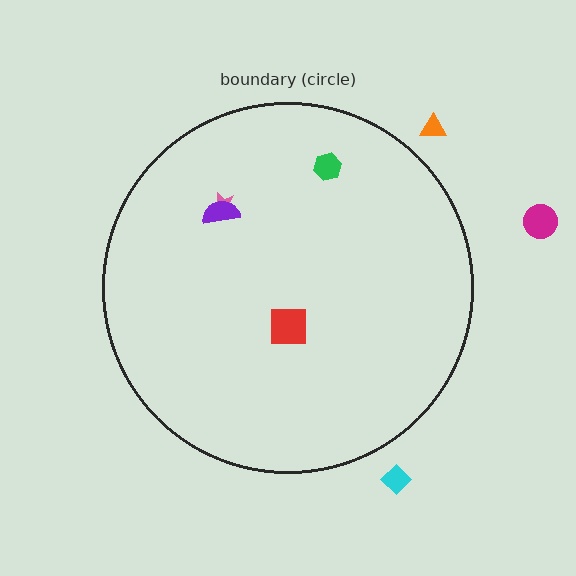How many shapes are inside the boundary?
4 inside, 3 outside.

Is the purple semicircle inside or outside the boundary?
Inside.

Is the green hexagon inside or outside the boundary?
Inside.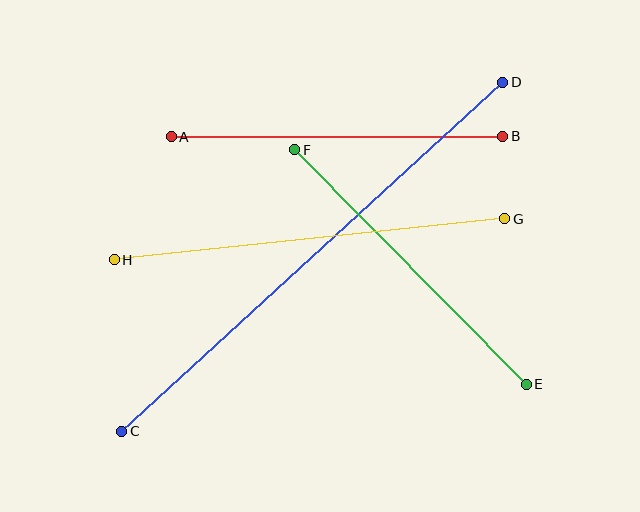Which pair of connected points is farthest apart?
Points C and D are farthest apart.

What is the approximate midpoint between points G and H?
The midpoint is at approximately (309, 239) pixels.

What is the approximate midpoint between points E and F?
The midpoint is at approximately (410, 267) pixels.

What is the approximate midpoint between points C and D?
The midpoint is at approximately (312, 257) pixels.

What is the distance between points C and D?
The distance is approximately 517 pixels.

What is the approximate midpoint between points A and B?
The midpoint is at approximately (337, 137) pixels.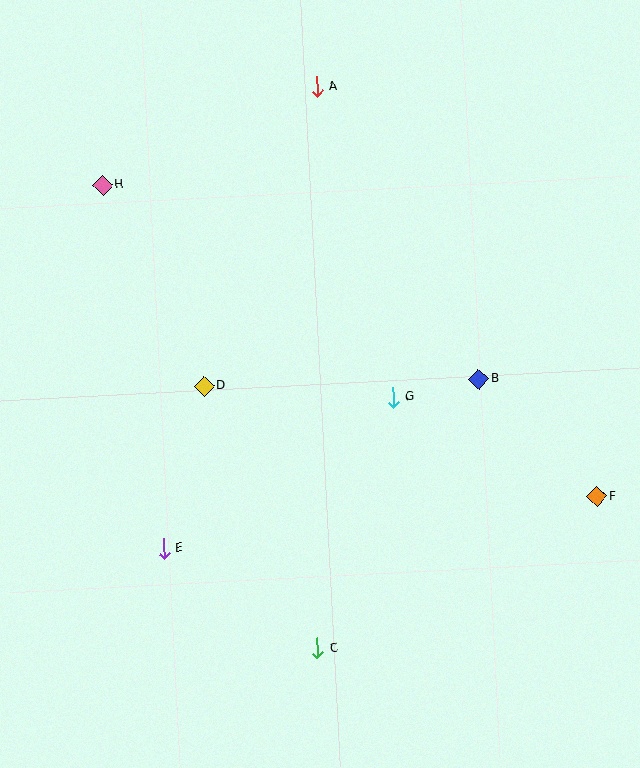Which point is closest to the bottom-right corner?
Point F is closest to the bottom-right corner.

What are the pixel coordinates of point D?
Point D is at (204, 386).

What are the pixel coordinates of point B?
Point B is at (479, 379).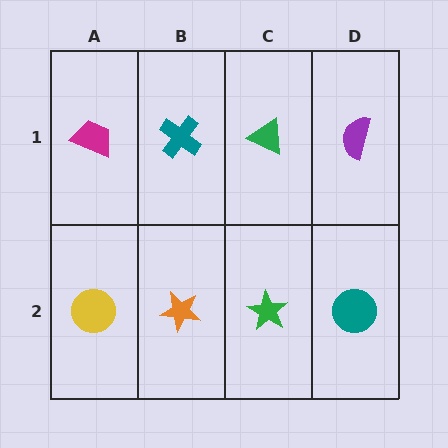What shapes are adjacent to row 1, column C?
A green star (row 2, column C), a teal cross (row 1, column B), a purple semicircle (row 1, column D).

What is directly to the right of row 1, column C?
A purple semicircle.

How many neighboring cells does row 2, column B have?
3.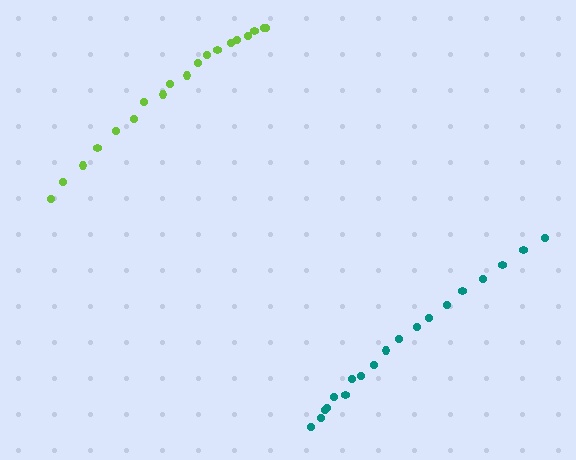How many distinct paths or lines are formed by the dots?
There are 2 distinct paths.